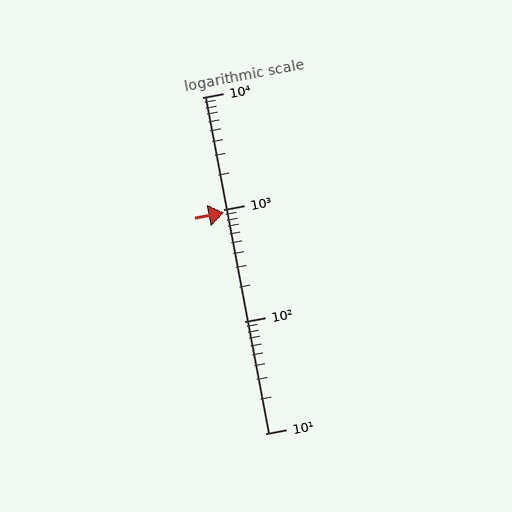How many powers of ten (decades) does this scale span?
The scale spans 3 decades, from 10 to 10000.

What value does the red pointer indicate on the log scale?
The pointer indicates approximately 940.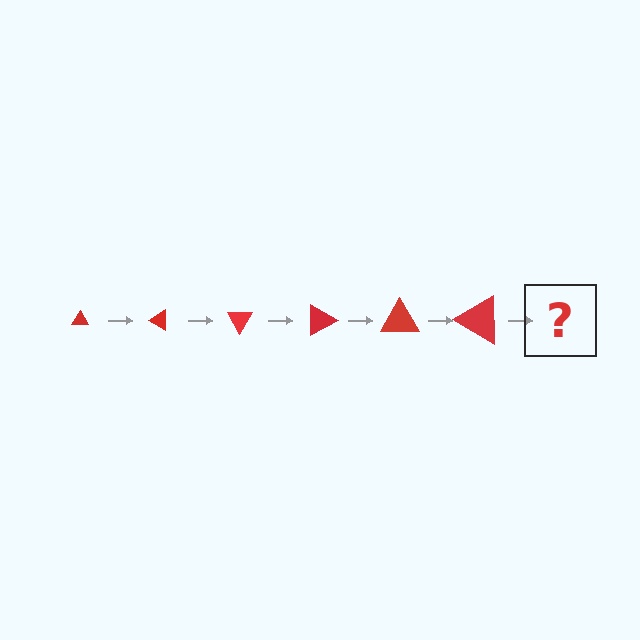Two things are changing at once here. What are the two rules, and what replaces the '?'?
The two rules are that the triangle grows larger each step and it rotates 30 degrees each step. The '?' should be a triangle, larger than the previous one and rotated 180 degrees from the start.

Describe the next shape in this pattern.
It should be a triangle, larger than the previous one and rotated 180 degrees from the start.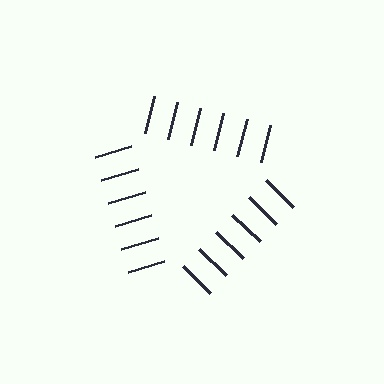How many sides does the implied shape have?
3 sides — the line-ends trace a triangle.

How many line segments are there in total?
18 — 6 along each of the 3 edges.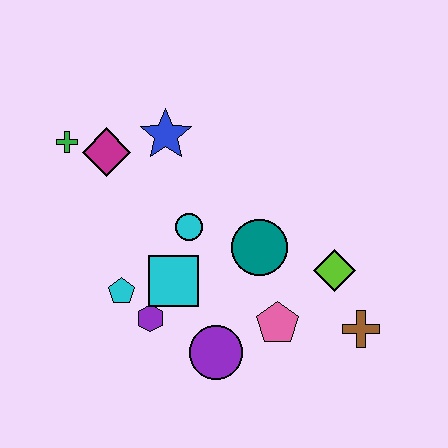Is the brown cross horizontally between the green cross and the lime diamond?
No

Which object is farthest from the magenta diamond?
The brown cross is farthest from the magenta diamond.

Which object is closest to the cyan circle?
The cyan square is closest to the cyan circle.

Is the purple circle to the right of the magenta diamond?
Yes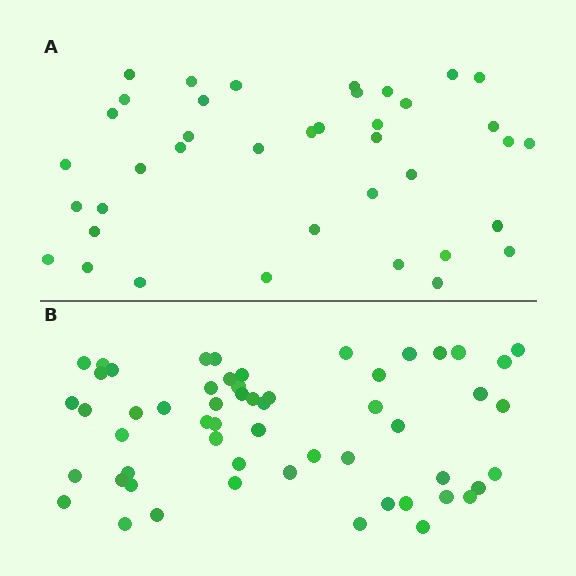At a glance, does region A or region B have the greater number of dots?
Region B (the bottom region) has more dots.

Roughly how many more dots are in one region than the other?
Region B has approximately 15 more dots than region A.